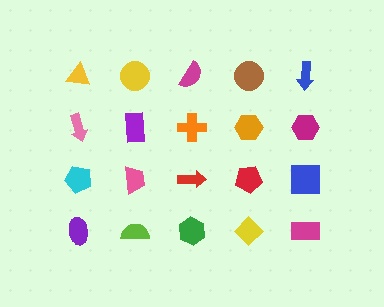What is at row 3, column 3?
A red arrow.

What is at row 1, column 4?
A brown circle.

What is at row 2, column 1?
A pink arrow.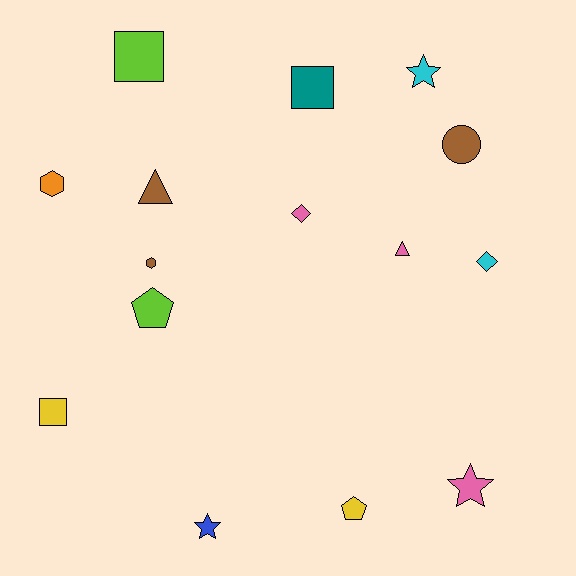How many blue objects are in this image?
There is 1 blue object.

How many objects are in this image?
There are 15 objects.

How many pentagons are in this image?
There are 2 pentagons.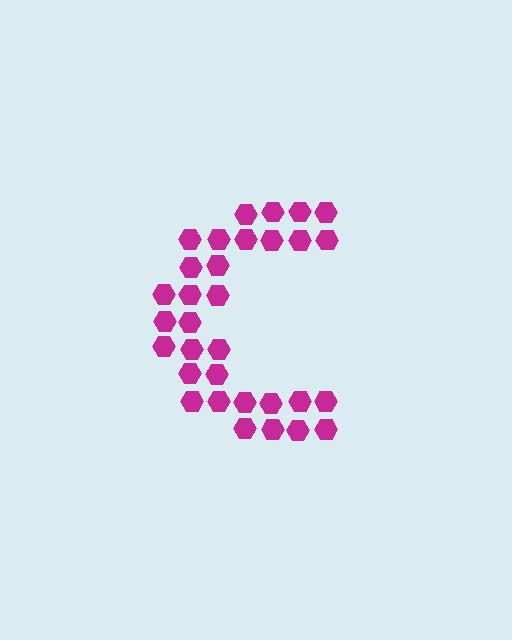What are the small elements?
The small elements are hexagons.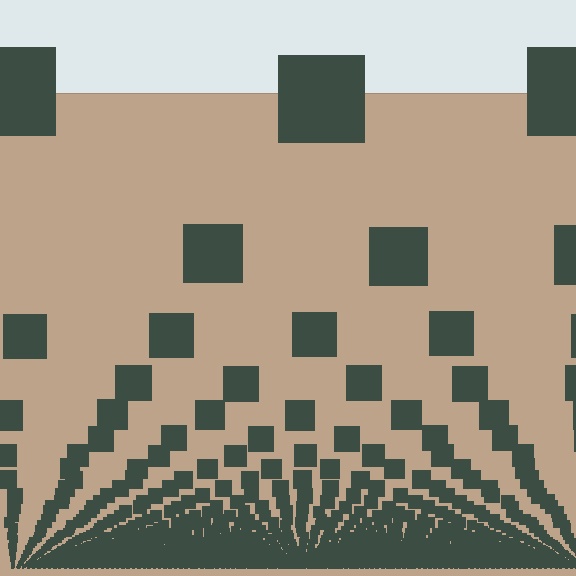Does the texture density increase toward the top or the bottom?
Density increases toward the bottom.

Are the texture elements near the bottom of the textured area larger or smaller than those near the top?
Smaller. The gradient is inverted — elements near the bottom are smaller and denser.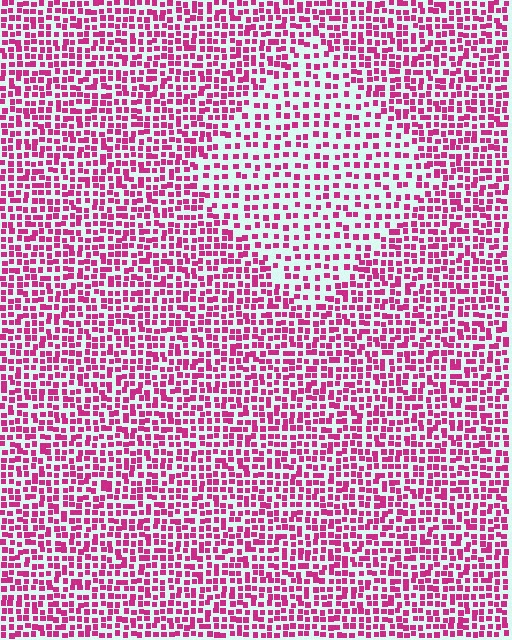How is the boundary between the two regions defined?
The boundary is defined by a change in element density (approximately 1.8x ratio). All elements are the same color, size, and shape.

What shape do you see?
I see a diamond.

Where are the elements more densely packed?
The elements are more densely packed outside the diamond boundary.